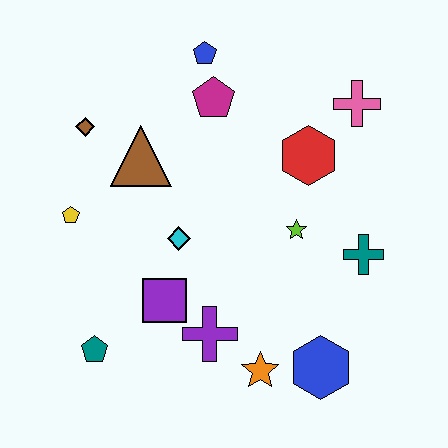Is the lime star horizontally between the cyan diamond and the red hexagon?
Yes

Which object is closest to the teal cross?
The lime star is closest to the teal cross.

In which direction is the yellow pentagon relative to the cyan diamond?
The yellow pentagon is to the left of the cyan diamond.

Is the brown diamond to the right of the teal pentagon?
No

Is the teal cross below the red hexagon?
Yes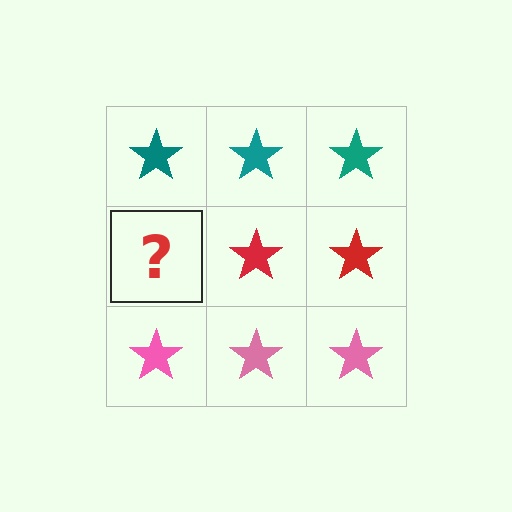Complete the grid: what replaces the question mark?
The question mark should be replaced with a red star.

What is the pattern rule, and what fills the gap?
The rule is that each row has a consistent color. The gap should be filled with a red star.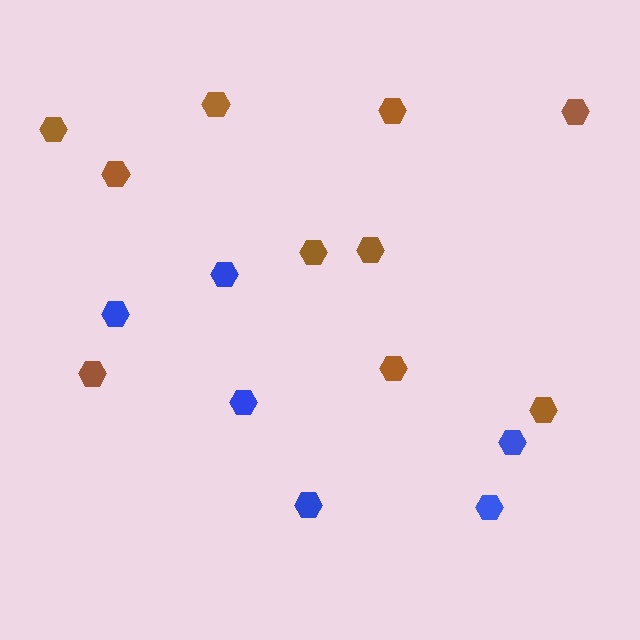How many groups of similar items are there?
There are 2 groups: one group of brown hexagons (10) and one group of blue hexagons (6).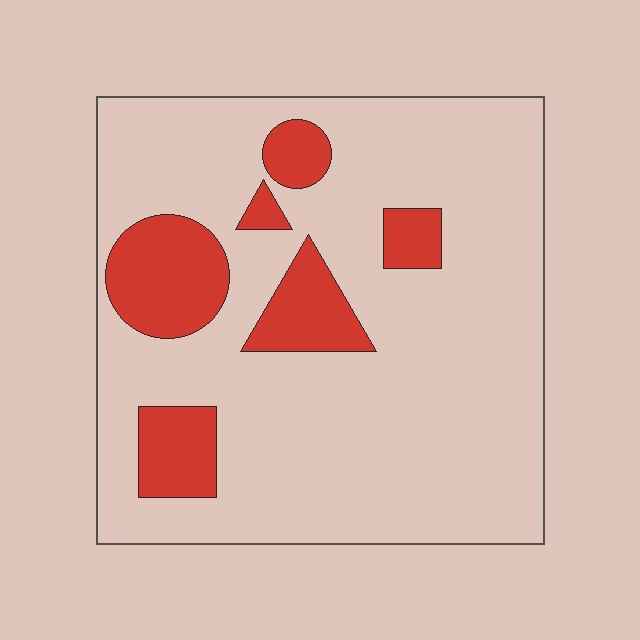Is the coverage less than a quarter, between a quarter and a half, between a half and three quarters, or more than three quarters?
Less than a quarter.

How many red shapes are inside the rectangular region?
6.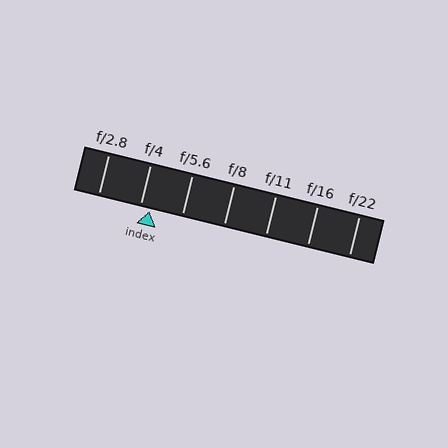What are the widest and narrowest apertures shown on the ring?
The widest aperture shown is f/2.8 and the narrowest is f/22.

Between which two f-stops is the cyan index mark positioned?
The index mark is between f/4 and f/5.6.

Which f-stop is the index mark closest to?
The index mark is closest to f/4.